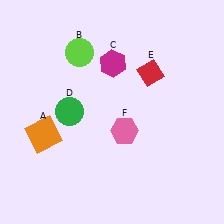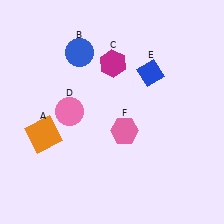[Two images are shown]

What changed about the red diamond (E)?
In Image 1, E is red. In Image 2, it changed to blue.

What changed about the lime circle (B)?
In Image 1, B is lime. In Image 2, it changed to blue.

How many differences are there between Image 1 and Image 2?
There are 3 differences between the two images.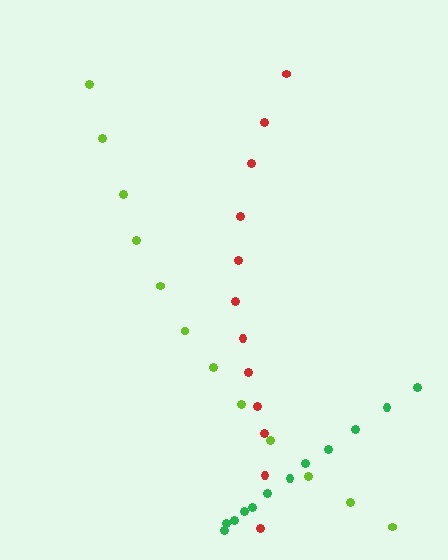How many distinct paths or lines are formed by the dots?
There are 3 distinct paths.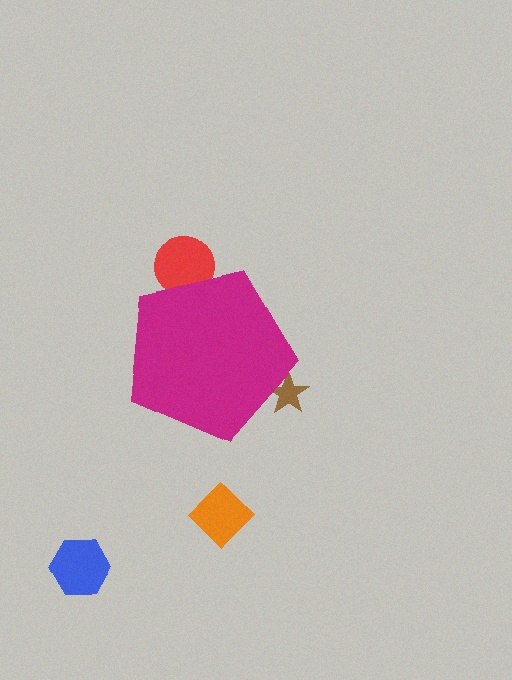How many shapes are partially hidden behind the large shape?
2 shapes are partially hidden.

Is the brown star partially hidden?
Yes, the brown star is partially hidden behind the magenta pentagon.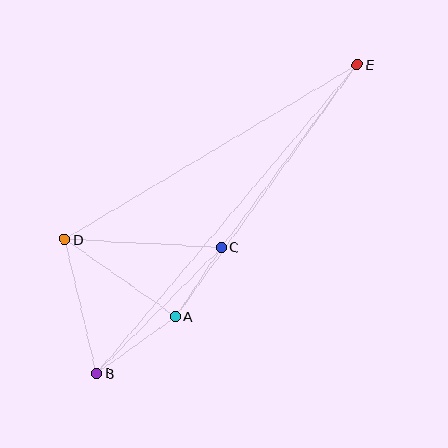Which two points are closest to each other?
Points A and C are closest to each other.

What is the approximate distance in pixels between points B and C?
The distance between B and C is approximately 177 pixels.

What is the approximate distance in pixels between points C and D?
The distance between C and D is approximately 157 pixels.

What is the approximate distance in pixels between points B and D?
The distance between B and D is approximately 138 pixels.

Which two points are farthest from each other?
Points B and E are farthest from each other.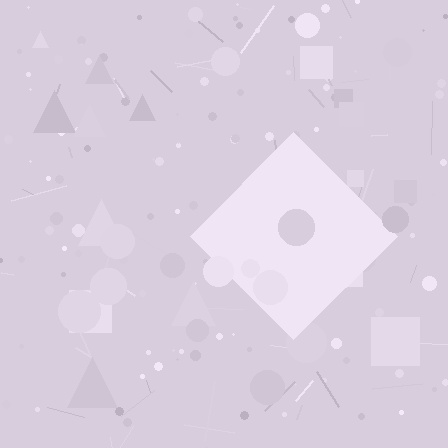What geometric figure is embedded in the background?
A diamond is embedded in the background.